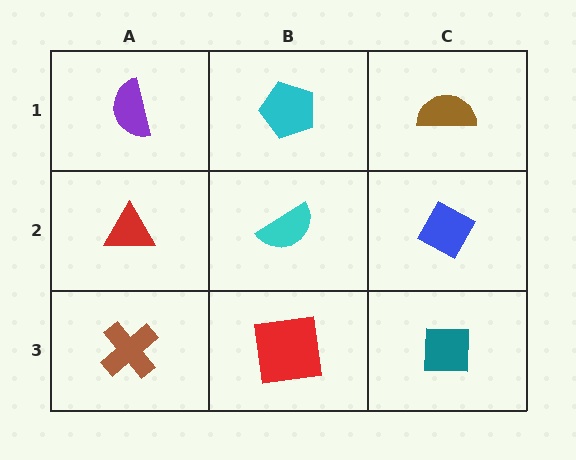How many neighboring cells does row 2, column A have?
3.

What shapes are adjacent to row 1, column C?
A blue diamond (row 2, column C), a cyan pentagon (row 1, column B).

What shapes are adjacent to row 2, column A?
A purple semicircle (row 1, column A), a brown cross (row 3, column A), a cyan semicircle (row 2, column B).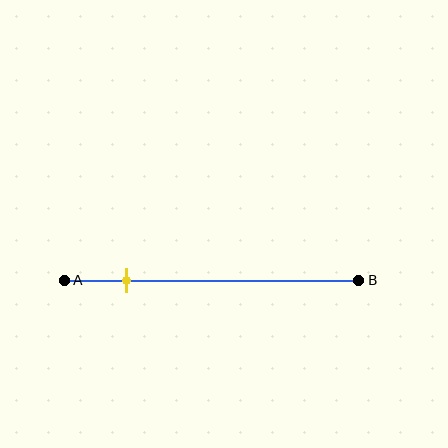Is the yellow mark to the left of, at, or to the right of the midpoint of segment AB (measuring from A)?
The yellow mark is to the left of the midpoint of segment AB.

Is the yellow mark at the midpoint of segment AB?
No, the mark is at about 20% from A, not at the 50% midpoint.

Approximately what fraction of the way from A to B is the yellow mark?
The yellow mark is approximately 20% of the way from A to B.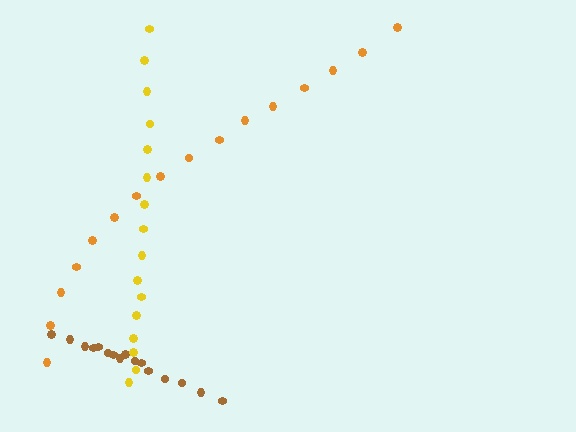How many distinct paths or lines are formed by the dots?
There are 3 distinct paths.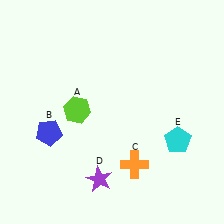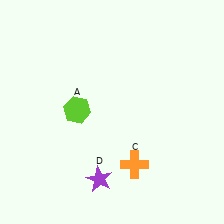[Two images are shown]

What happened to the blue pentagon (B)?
The blue pentagon (B) was removed in Image 2. It was in the bottom-left area of Image 1.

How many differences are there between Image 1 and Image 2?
There are 2 differences between the two images.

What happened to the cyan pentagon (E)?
The cyan pentagon (E) was removed in Image 2. It was in the bottom-right area of Image 1.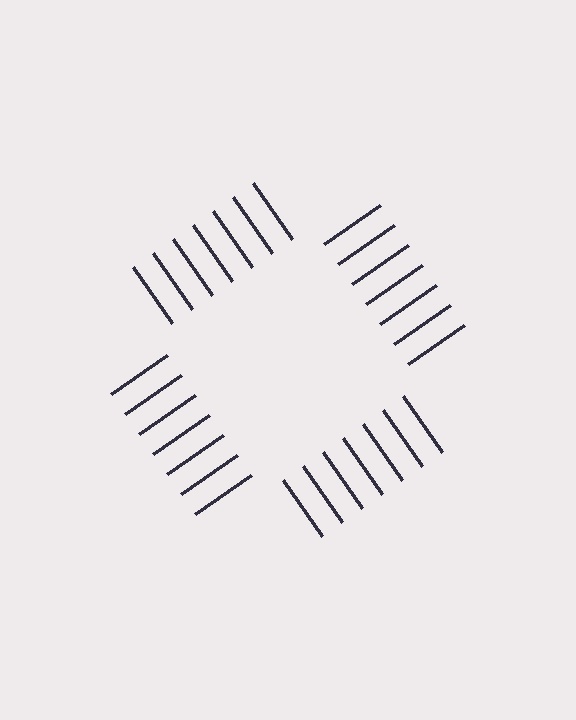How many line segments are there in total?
28 — 7 along each of the 4 edges.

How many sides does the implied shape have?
4 sides — the line-ends trace a square.